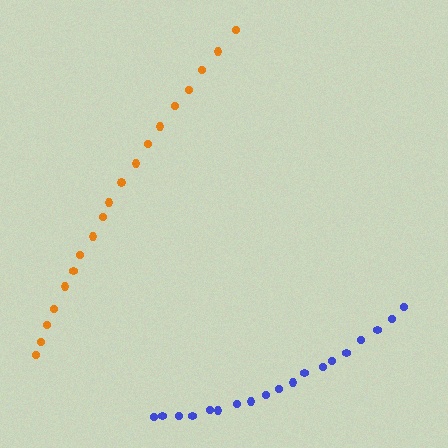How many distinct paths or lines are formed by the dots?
There are 2 distinct paths.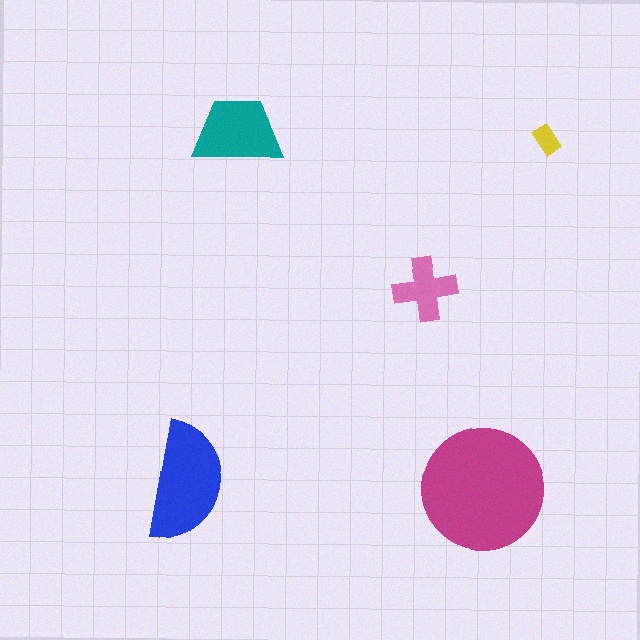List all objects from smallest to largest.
The yellow rectangle, the pink cross, the teal trapezoid, the blue semicircle, the magenta circle.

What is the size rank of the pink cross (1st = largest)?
4th.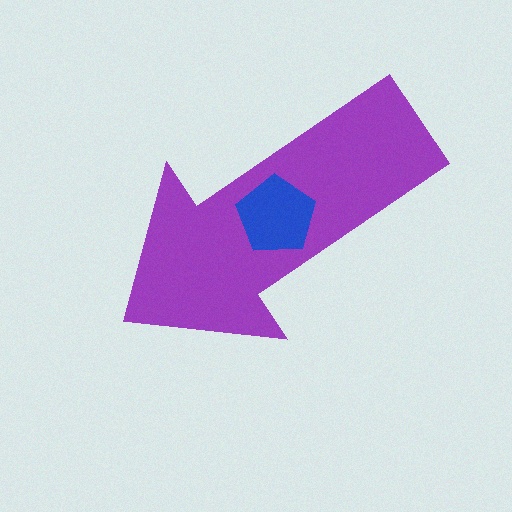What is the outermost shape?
The purple arrow.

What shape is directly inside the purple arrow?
The blue pentagon.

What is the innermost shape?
The blue pentagon.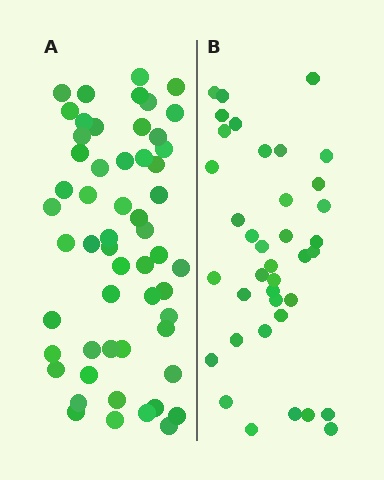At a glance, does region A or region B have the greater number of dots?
Region A (the left region) has more dots.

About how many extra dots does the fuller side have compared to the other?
Region A has approximately 15 more dots than region B.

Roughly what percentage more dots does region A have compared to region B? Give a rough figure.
About 45% more.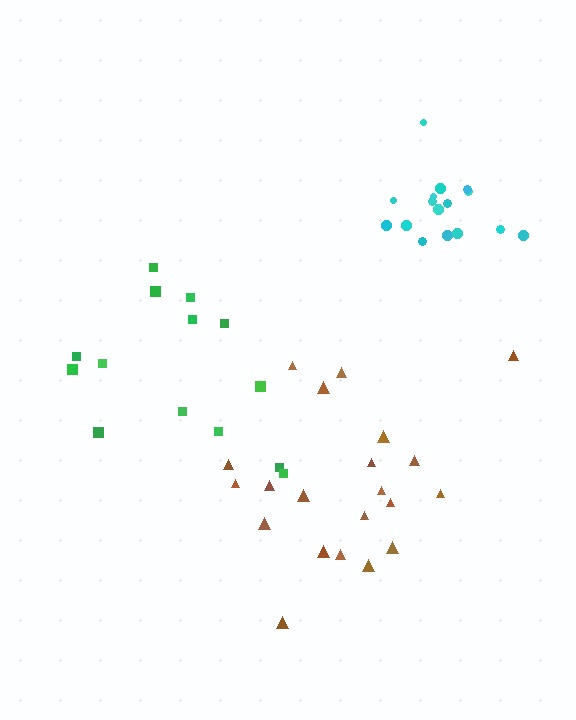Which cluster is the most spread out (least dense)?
Green.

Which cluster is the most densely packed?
Cyan.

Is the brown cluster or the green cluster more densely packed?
Brown.